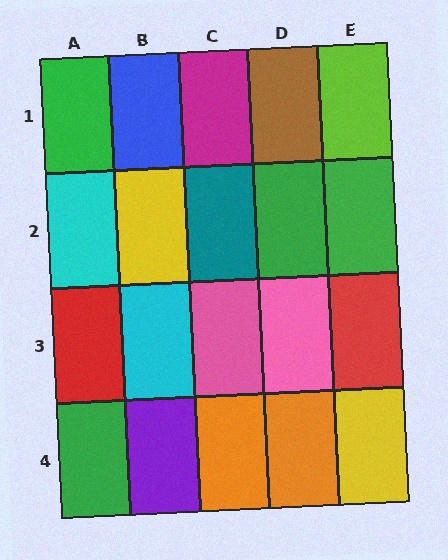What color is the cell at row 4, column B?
Purple.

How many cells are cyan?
2 cells are cyan.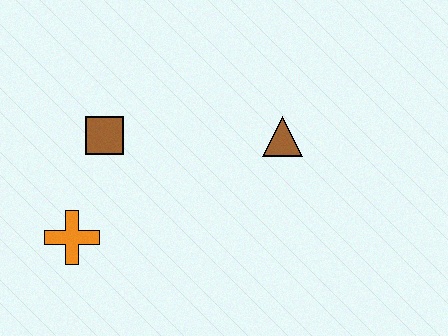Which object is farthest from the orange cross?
The brown triangle is farthest from the orange cross.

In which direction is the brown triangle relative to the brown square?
The brown triangle is to the right of the brown square.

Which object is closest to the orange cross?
The brown square is closest to the orange cross.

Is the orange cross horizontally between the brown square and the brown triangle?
No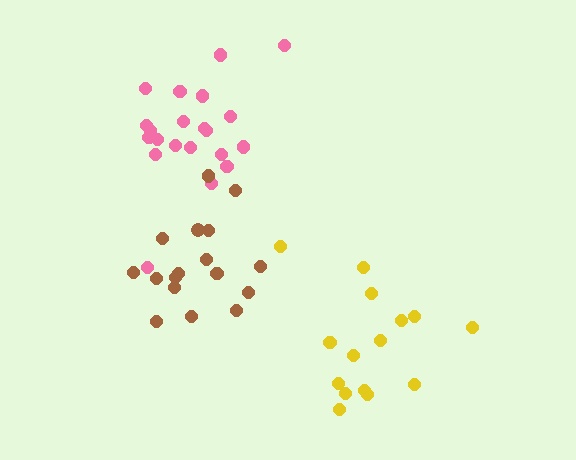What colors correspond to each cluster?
The clusters are colored: pink, yellow, brown.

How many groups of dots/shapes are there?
There are 3 groups.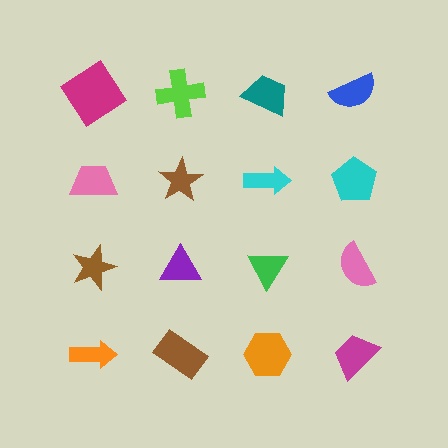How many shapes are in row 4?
4 shapes.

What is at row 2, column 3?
A cyan arrow.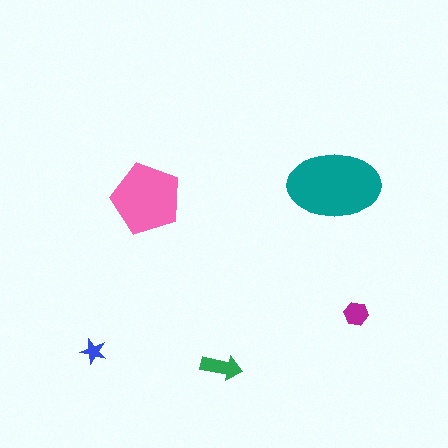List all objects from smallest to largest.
The blue star, the magenta hexagon, the green arrow, the pink pentagon, the teal ellipse.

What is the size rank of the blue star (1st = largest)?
5th.